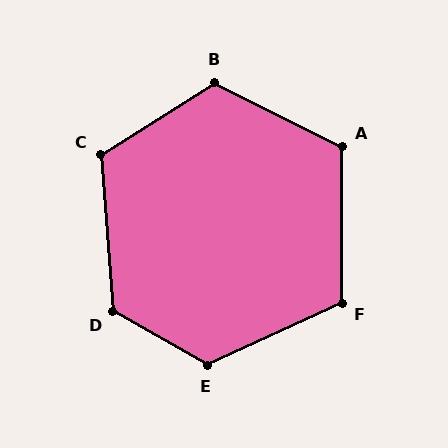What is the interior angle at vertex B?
Approximately 121 degrees (obtuse).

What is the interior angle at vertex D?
Approximately 124 degrees (obtuse).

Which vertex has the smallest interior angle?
F, at approximately 115 degrees.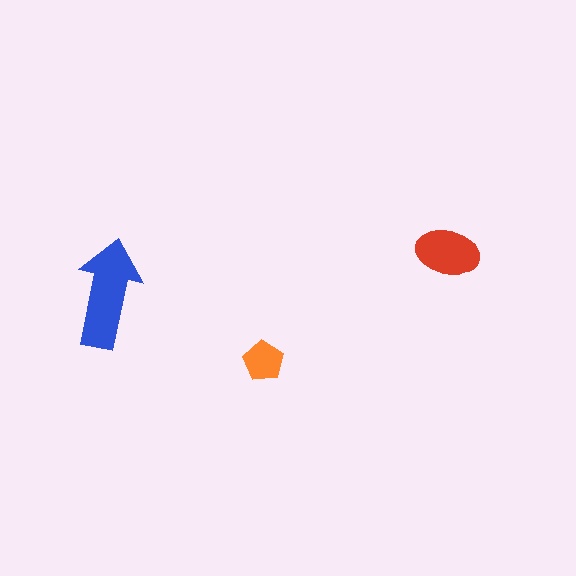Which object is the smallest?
The orange pentagon.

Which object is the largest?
The blue arrow.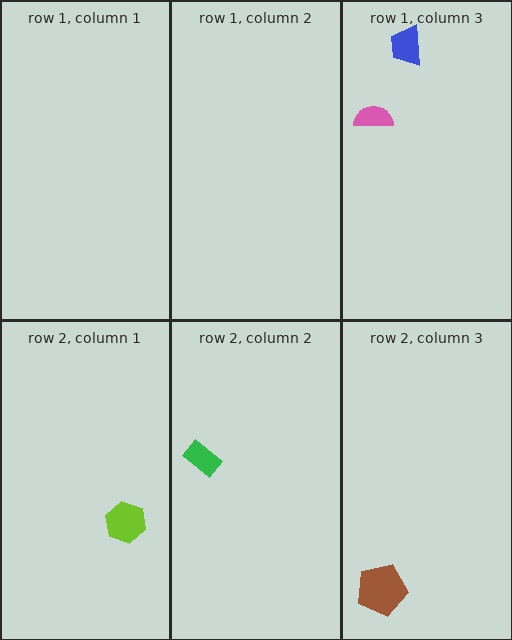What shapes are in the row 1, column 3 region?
The pink semicircle, the blue trapezoid.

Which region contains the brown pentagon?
The row 2, column 3 region.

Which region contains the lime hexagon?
The row 2, column 1 region.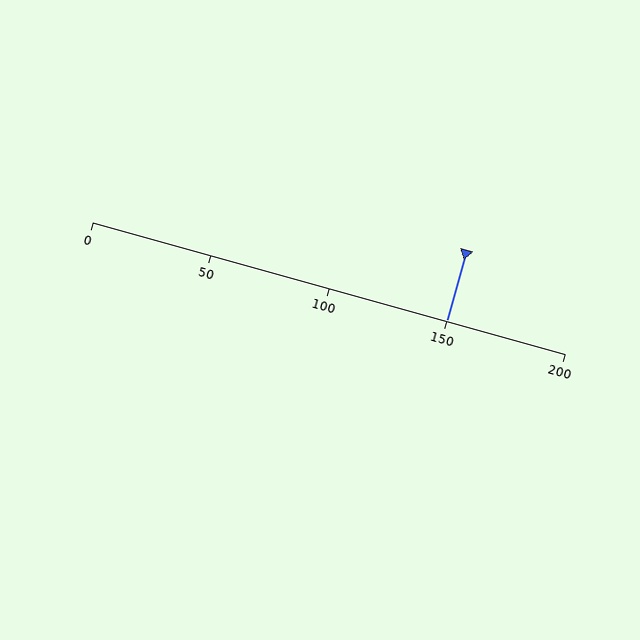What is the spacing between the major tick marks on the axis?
The major ticks are spaced 50 apart.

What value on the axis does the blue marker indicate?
The marker indicates approximately 150.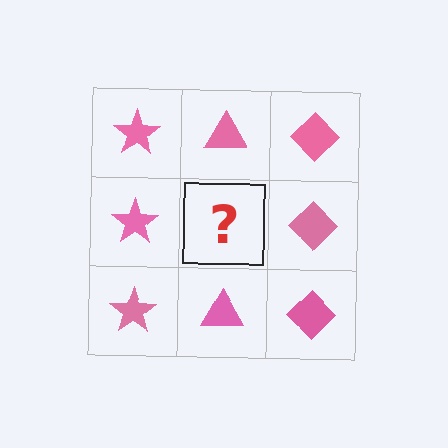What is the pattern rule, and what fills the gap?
The rule is that each column has a consistent shape. The gap should be filled with a pink triangle.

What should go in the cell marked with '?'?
The missing cell should contain a pink triangle.